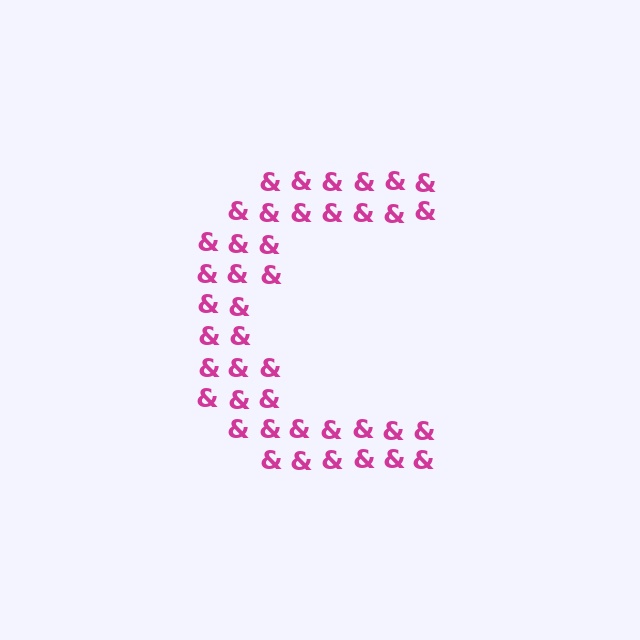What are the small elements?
The small elements are ampersands.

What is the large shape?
The large shape is the letter C.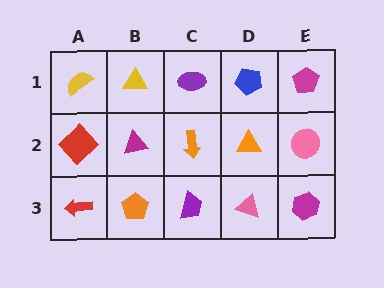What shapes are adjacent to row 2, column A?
A yellow semicircle (row 1, column A), a red arrow (row 3, column A), a magenta triangle (row 2, column B).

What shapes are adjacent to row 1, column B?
A magenta triangle (row 2, column B), a yellow semicircle (row 1, column A), a purple ellipse (row 1, column C).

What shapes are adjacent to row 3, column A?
A red diamond (row 2, column A), an orange pentagon (row 3, column B).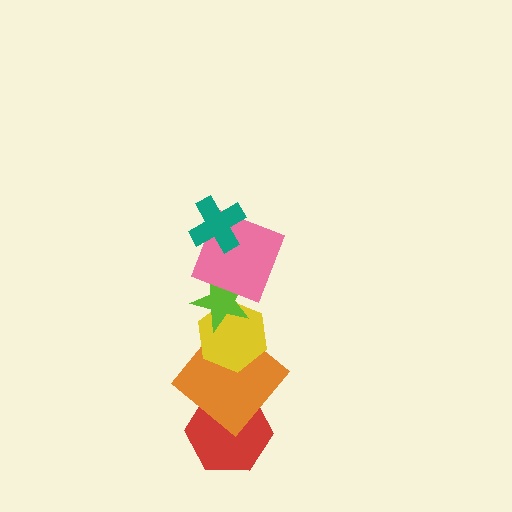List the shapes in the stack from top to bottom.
From top to bottom: the teal cross, the pink square, the lime star, the yellow hexagon, the orange diamond, the red hexagon.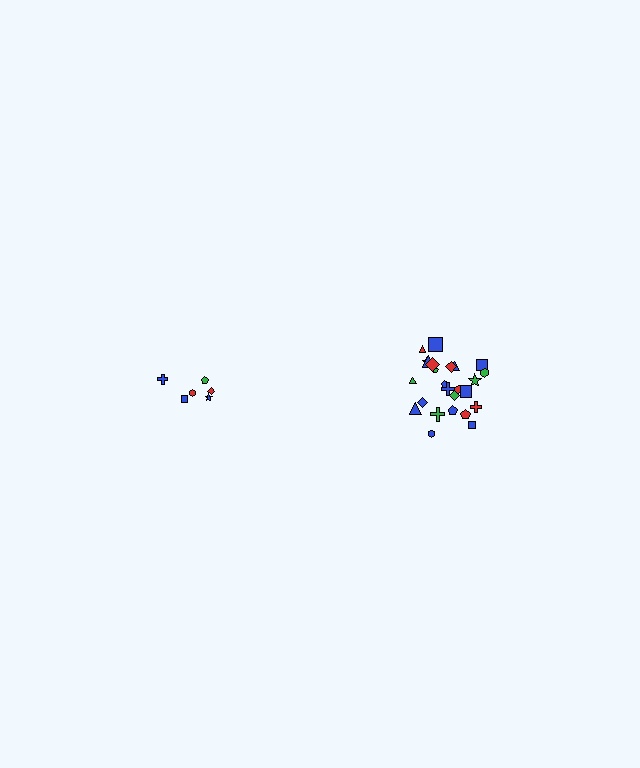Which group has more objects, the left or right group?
The right group.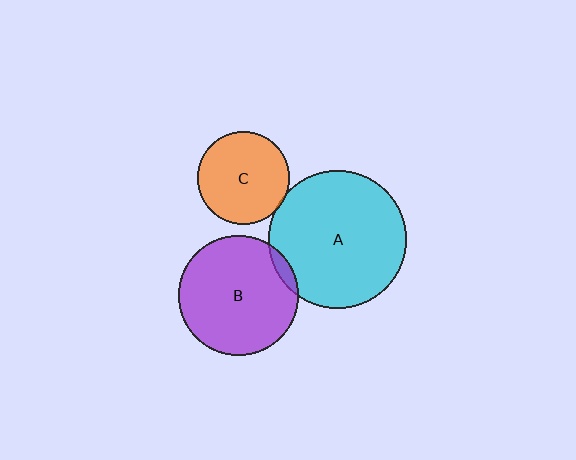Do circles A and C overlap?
Yes.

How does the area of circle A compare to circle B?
Approximately 1.3 times.